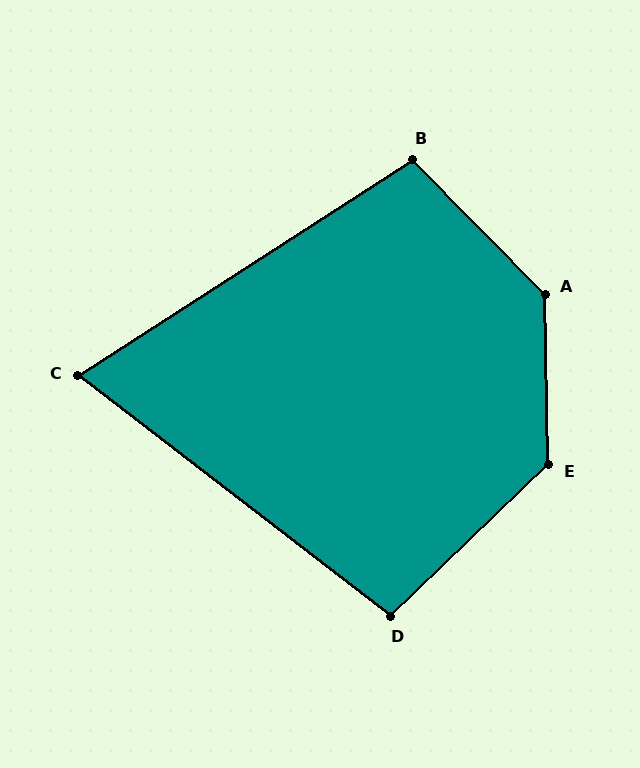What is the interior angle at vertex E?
Approximately 133 degrees (obtuse).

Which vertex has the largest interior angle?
A, at approximately 136 degrees.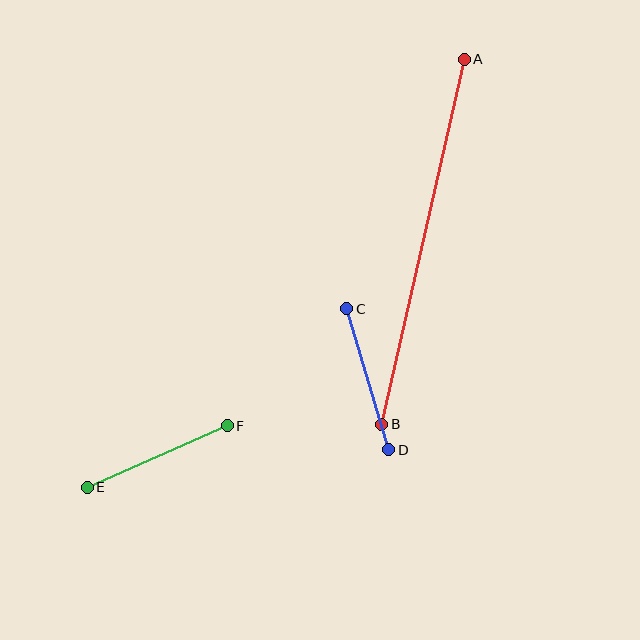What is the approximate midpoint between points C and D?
The midpoint is at approximately (368, 379) pixels.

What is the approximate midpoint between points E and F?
The midpoint is at approximately (157, 456) pixels.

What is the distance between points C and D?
The distance is approximately 147 pixels.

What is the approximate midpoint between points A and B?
The midpoint is at approximately (423, 242) pixels.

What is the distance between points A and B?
The distance is approximately 374 pixels.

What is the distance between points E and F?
The distance is approximately 153 pixels.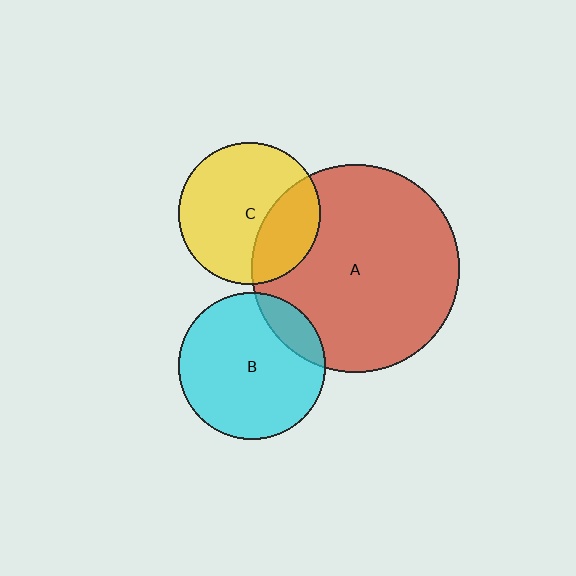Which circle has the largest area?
Circle A (red).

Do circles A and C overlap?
Yes.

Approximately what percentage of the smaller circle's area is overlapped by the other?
Approximately 30%.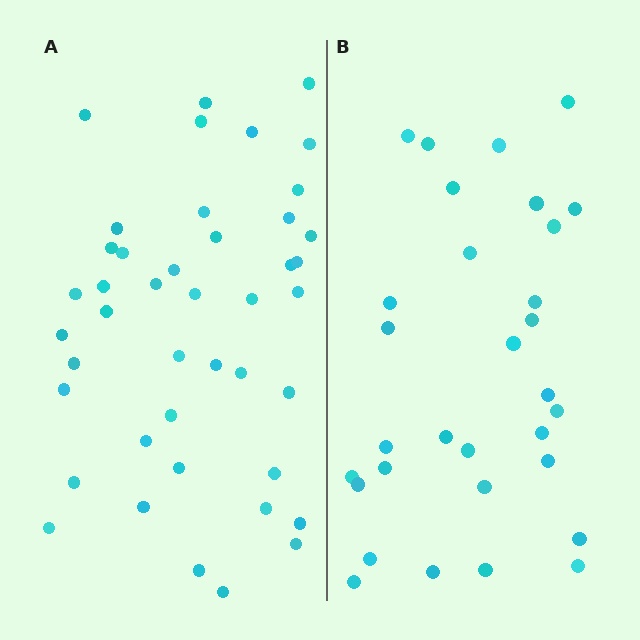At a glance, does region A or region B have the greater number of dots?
Region A (the left region) has more dots.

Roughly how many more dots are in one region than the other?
Region A has roughly 12 or so more dots than region B.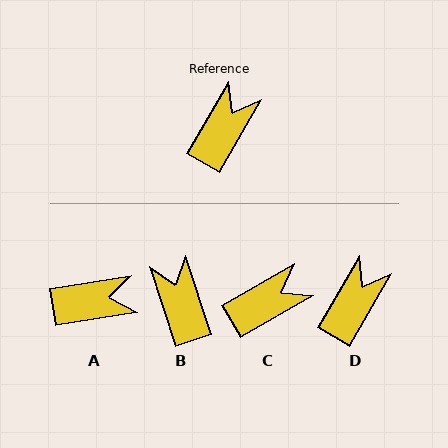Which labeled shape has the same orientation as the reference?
D.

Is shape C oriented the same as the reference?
No, it is off by about 30 degrees.